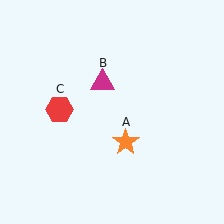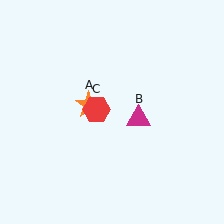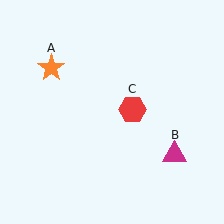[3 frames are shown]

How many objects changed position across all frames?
3 objects changed position: orange star (object A), magenta triangle (object B), red hexagon (object C).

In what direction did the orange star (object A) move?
The orange star (object A) moved up and to the left.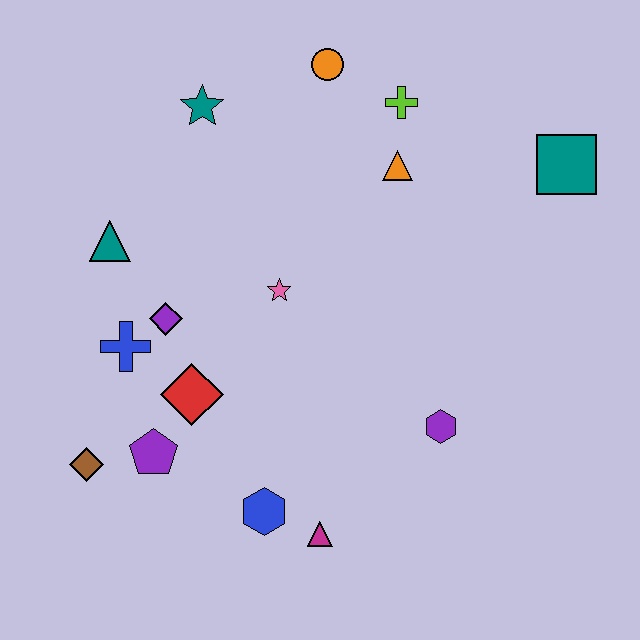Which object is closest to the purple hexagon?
The magenta triangle is closest to the purple hexagon.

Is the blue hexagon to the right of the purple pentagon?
Yes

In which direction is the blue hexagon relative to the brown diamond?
The blue hexagon is to the right of the brown diamond.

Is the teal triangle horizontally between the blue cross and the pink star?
No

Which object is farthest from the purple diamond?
The teal square is farthest from the purple diamond.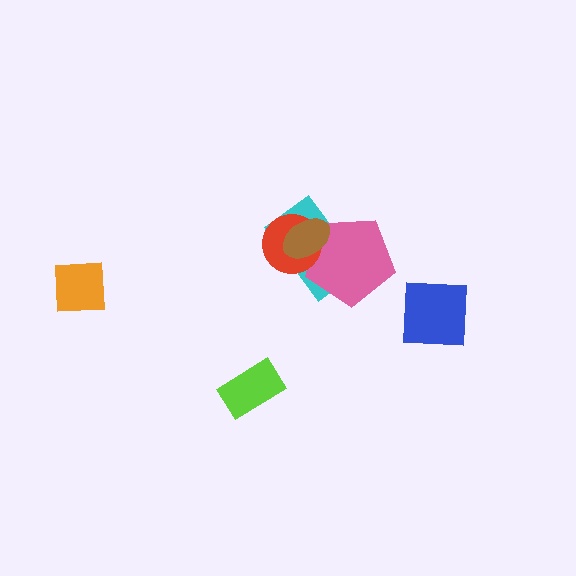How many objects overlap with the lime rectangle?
0 objects overlap with the lime rectangle.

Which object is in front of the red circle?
The brown ellipse is in front of the red circle.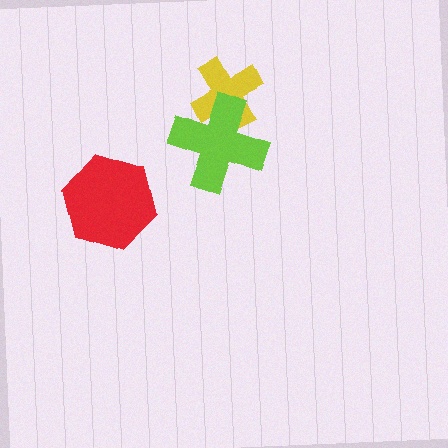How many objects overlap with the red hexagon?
0 objects overlap with the red hexagon.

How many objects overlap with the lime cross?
1 object overlaps with the lime cross.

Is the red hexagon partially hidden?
No, no other shape covers it.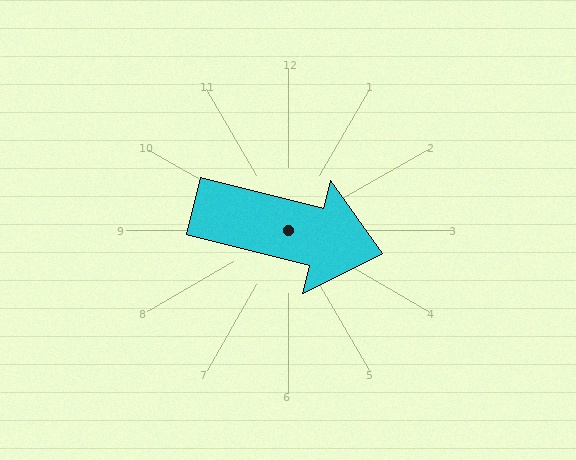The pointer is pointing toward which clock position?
Roughly 3 o'clock.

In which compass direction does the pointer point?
East.